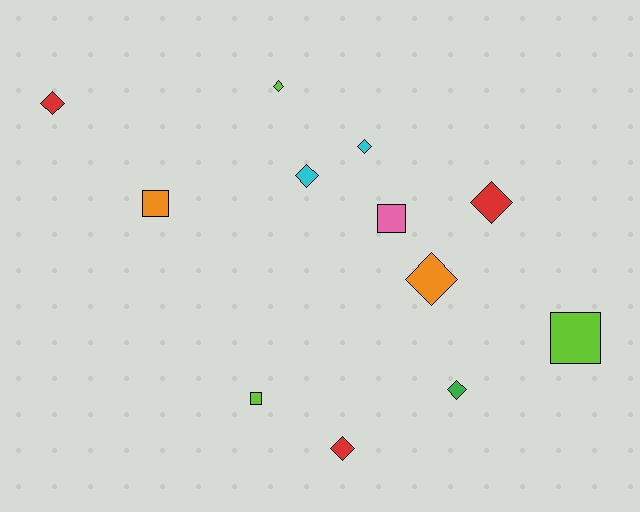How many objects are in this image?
There are 12 objects.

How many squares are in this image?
There are 4 squares.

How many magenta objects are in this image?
There are no magenta objects.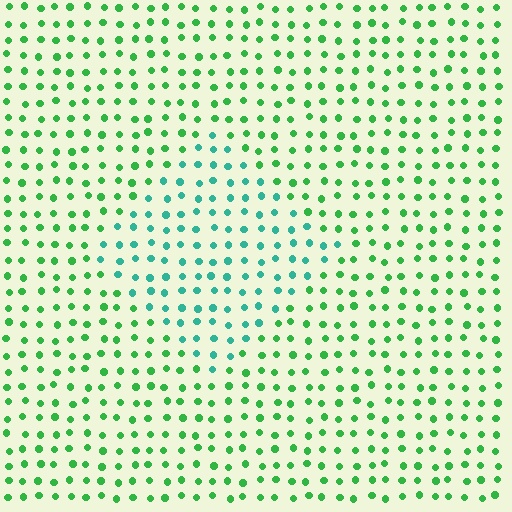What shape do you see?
I see a diamond.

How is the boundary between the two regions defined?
The boundary is defined purely by a slight shift in hue (about 39 degrees). Spacing, size, and orientation are identical on both sides.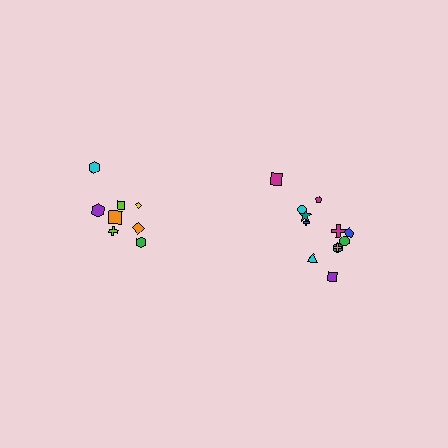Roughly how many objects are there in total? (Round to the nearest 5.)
Roughly 20 objects in total.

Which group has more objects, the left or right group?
The right group.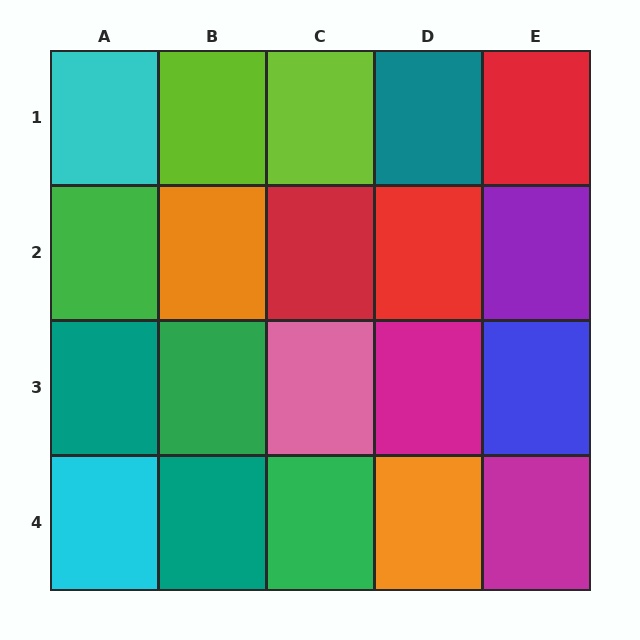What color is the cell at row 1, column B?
Lime.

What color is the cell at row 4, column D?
Orange.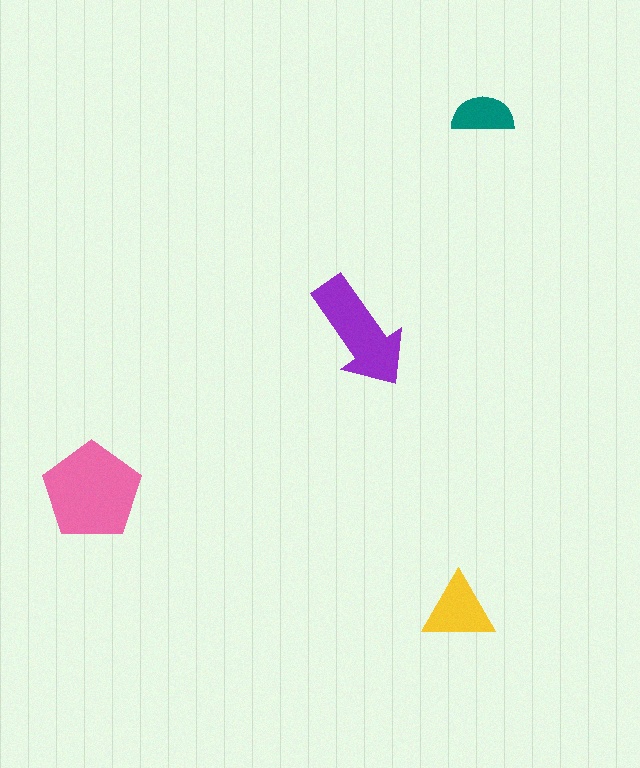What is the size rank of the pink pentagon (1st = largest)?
1st.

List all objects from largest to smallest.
The pink pentagon, the purple arrow, the yellow triangle, the teal semicircle.